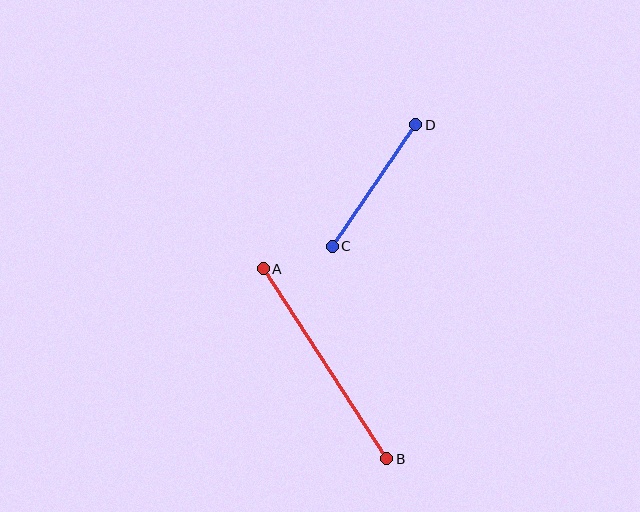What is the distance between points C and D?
The distance is approximately 147 pixels.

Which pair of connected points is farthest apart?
Points A and B are farthest apart.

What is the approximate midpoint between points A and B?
The midpoint is at approximately (325, 364) pixels.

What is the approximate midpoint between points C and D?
The midpoint is at approximately (374, 186) pixels.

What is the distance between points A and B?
The distance is approximately 226 pixels.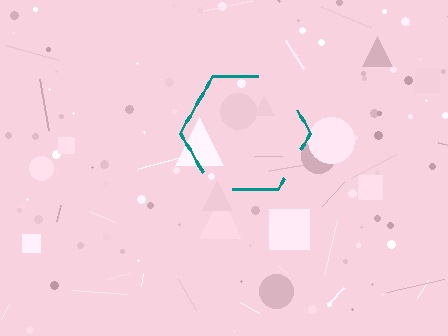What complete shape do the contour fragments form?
The contour fragments form a hexagon.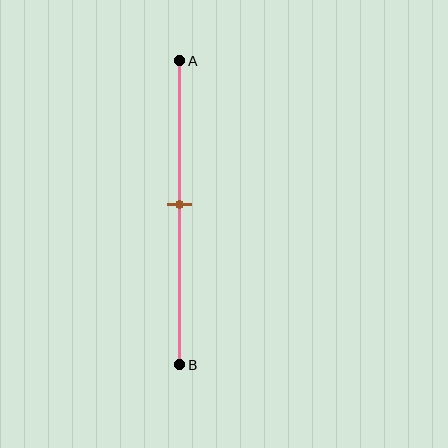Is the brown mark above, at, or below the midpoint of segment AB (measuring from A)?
The brown mark is approximately at the midpoint of segment AB.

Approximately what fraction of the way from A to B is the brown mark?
The brown mark is approximately 45% of the way from A to B.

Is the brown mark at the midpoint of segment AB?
Yes, the mark is approximately at the midpoint.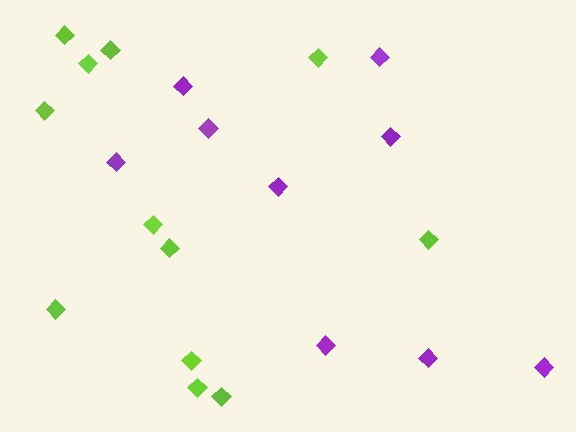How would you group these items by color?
There are 2 groups: one group of purple diamonds (9) and one group of lime diamonds (12).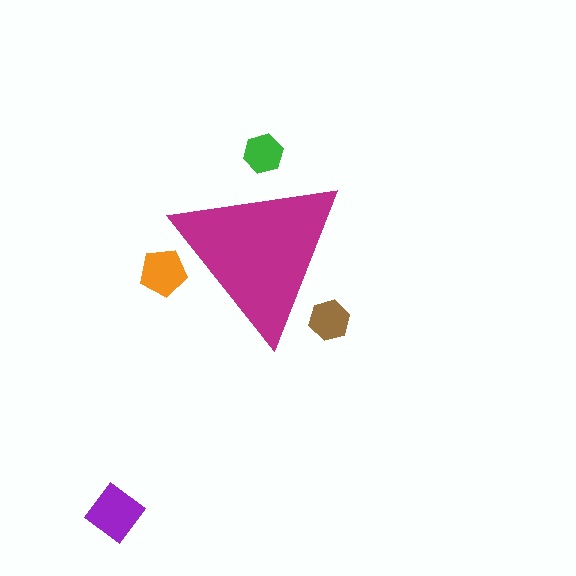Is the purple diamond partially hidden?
No, the purple diamond is fully visible.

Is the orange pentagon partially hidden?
Yes, the orange pentagon is partially hidden behind the magenta triangle.